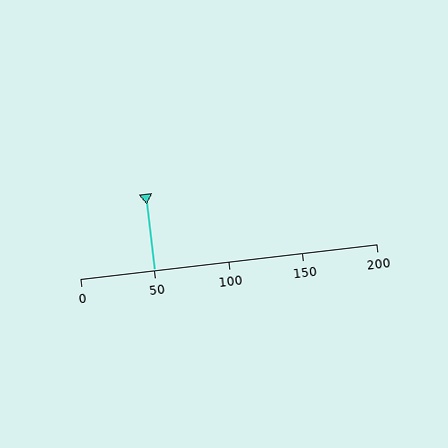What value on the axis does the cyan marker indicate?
The marker indicates approximately 50.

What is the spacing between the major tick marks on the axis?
The major ticks are spaced 50 apart.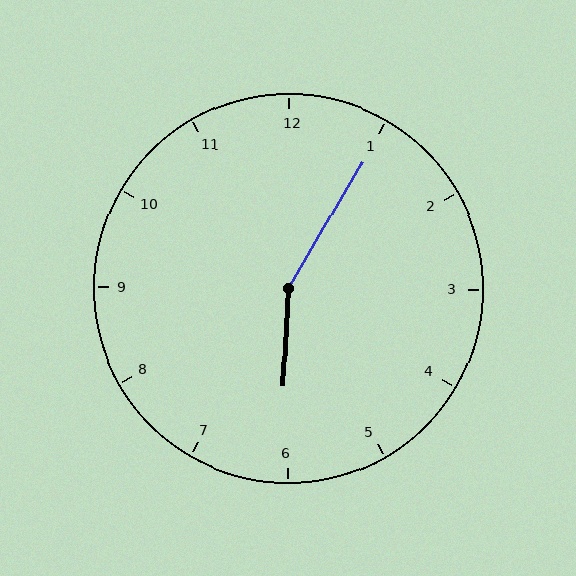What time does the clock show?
6:05.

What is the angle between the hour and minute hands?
Approximately 152 degrees.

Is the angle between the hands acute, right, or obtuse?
It is obtuse.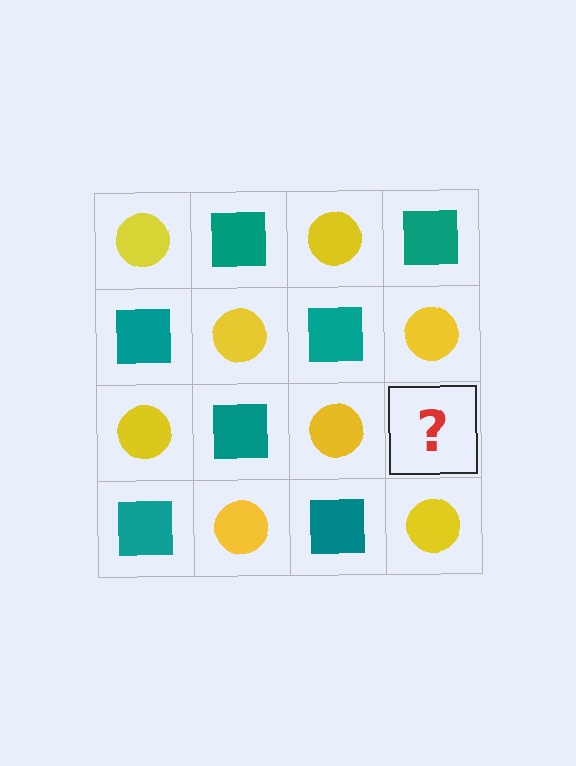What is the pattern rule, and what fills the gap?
The rule is that it alternates yellow circle and teal square in a checkerboard pattern. The gap should be filled with a teal square.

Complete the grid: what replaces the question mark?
The question mark should be replaced with a teal square.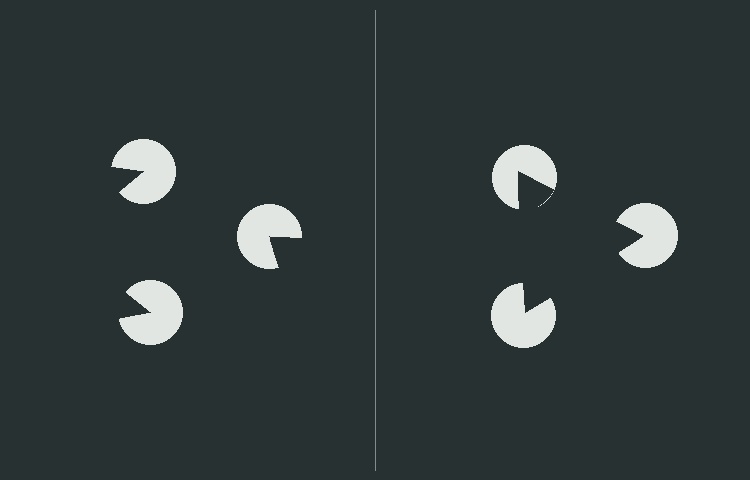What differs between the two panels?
The pac-man discs are positioned identically on both sides; only the wedge orientations differ. On the right they align to a triangle; on the left they are misaligned.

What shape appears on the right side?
An illusory triangle.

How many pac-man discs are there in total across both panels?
6 — 3 on each side.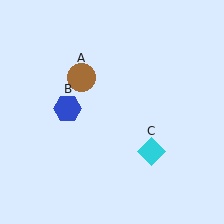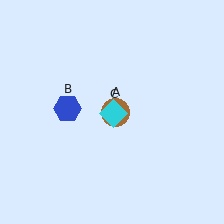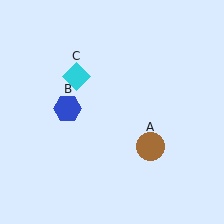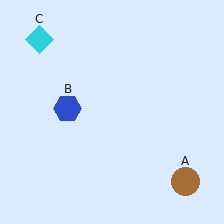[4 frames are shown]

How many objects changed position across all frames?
2 objects changed position: brown circle (object A), cyan diamond (object C).